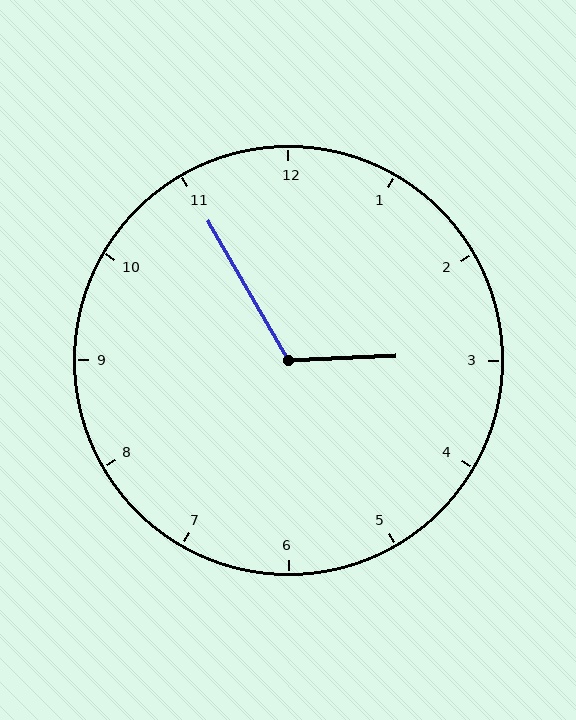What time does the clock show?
2:55.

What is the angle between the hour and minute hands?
Approximately 118 degrees.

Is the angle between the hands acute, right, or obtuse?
It is obtuse.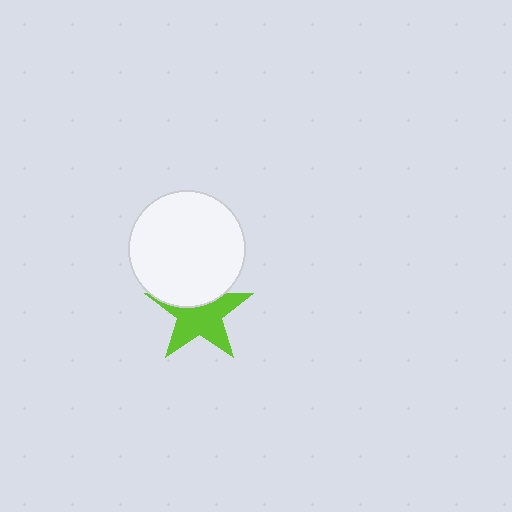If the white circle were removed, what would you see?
You would see the complete lime star.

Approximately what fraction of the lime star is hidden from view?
Roughly 34% of the lime star is hidden behind the white circle.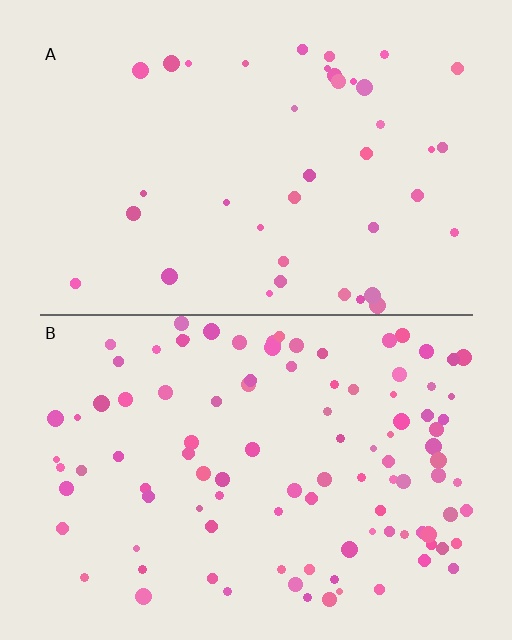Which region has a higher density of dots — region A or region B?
B (the bottom).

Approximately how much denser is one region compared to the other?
Approximately 2.6× — region B over region A.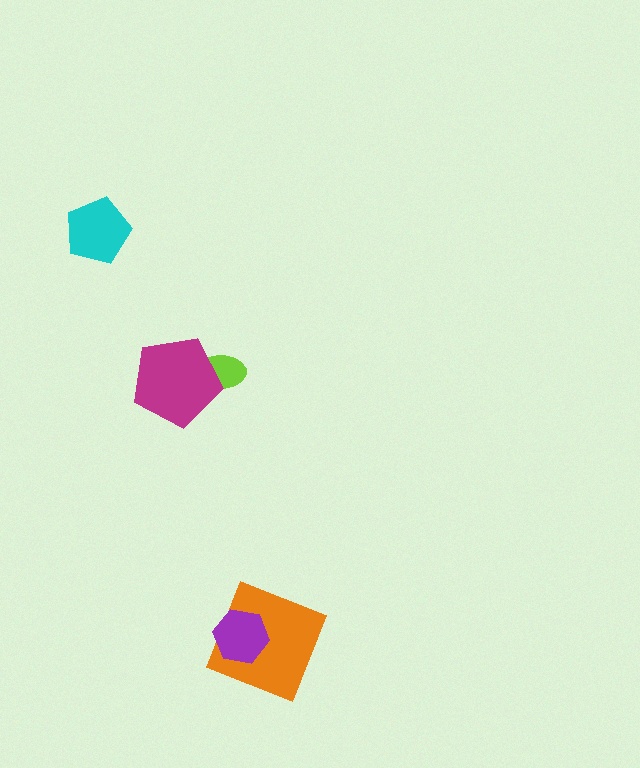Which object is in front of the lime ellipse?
The magenta pentagon is in front of the lime ellipse.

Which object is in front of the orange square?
The purple hexagon is in front of the orange square.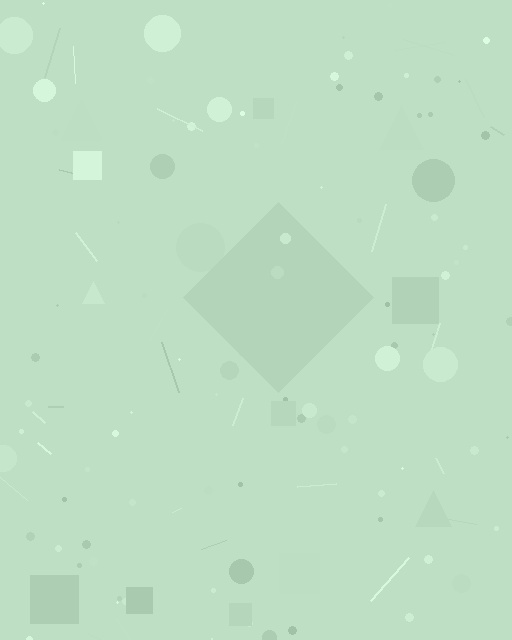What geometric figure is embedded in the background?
A diamond is embedded in the background.